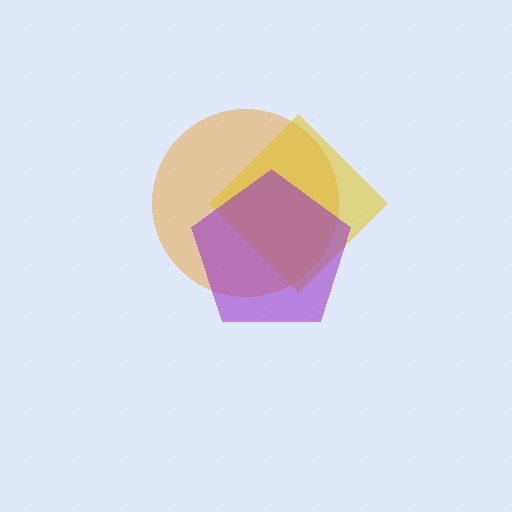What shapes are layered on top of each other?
The layered shapes are: an orange circle, a yellow diamond, a purple pentagon.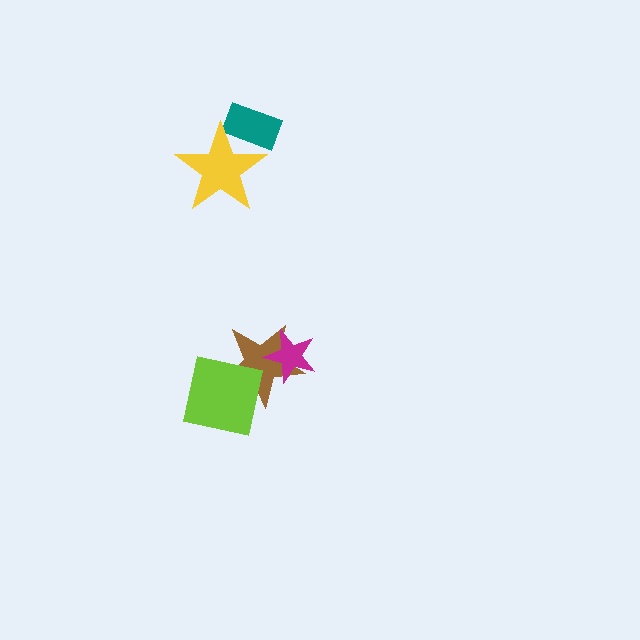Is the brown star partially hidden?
Yes, it is partially covered by another shape.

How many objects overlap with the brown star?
2 objects overlap with the brown star.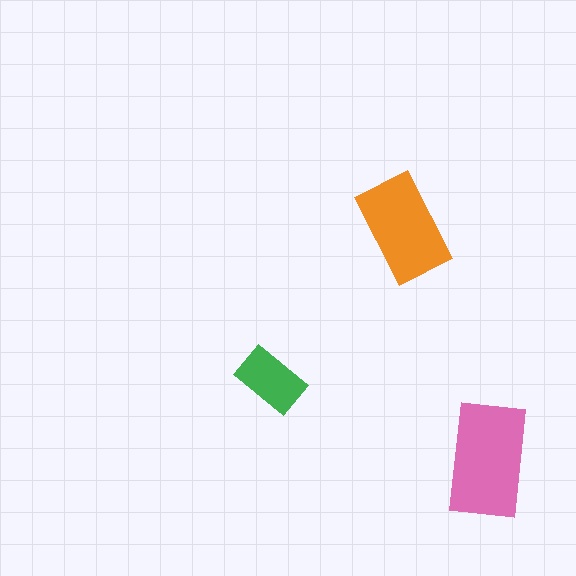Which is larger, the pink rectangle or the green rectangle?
The pink one.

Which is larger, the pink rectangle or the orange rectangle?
The pink one.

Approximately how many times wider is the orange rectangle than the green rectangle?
About 1.5 times wider.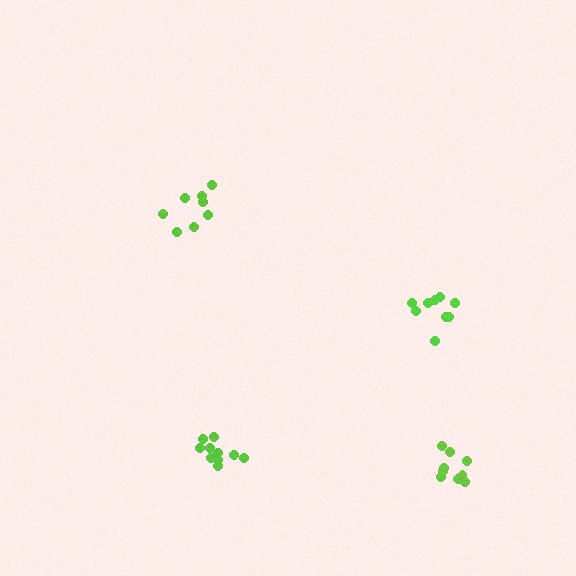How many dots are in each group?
Group 1: 9 dots, Group 2: 8 dots, Group 3: 10 dots, Group 4: 10 dots (37 total).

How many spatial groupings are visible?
There are 4 spatial groupings.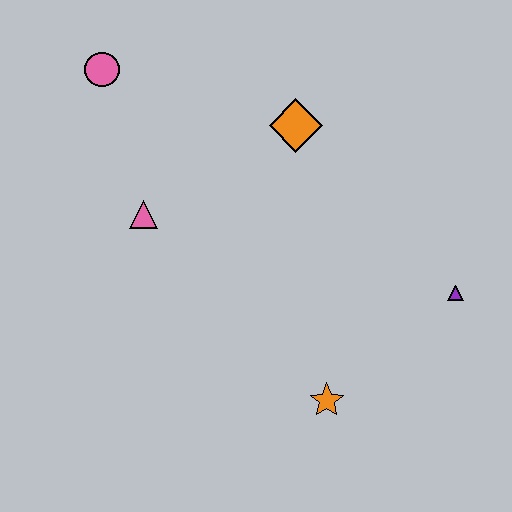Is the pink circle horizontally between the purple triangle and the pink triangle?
No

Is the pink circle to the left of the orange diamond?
Yes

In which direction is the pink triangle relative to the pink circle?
The pink triangle is below the pink circle.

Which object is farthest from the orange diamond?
The orange star is farthest from the orange diamond.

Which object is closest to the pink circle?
The pink triangle is closest to the pink circle.